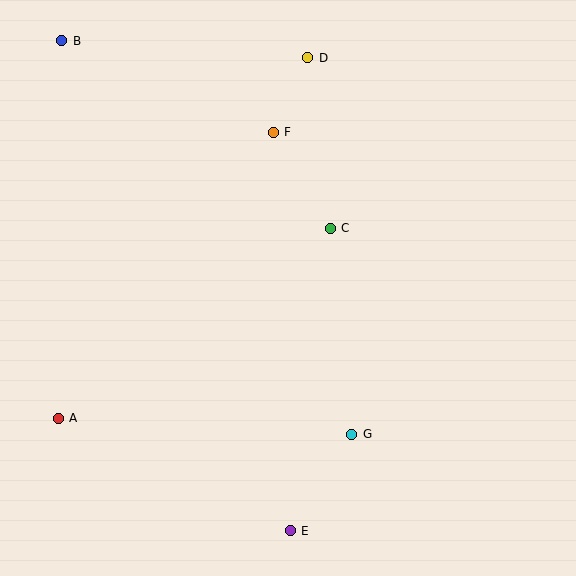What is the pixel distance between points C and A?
The distance between C and A is 332 pixels.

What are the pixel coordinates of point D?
Point D is at (308, 58).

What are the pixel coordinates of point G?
Point G is at (352, 434).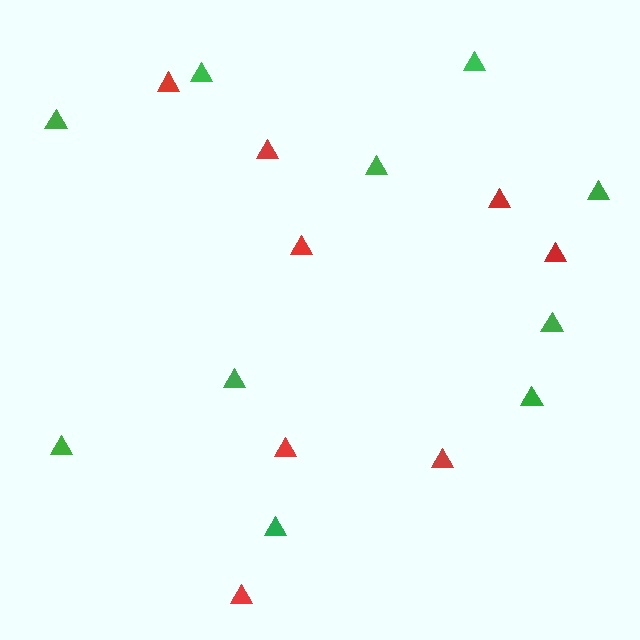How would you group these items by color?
There are 2 groups: one group of red triangles (8) and one group of green triangles (10).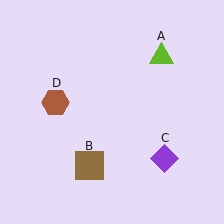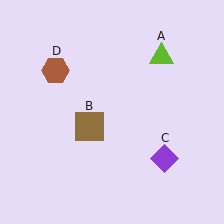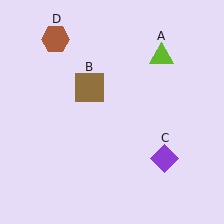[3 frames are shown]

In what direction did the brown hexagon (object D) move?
The brown hexagon (object D) moved up.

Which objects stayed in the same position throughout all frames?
Lime triangle (object A) and purple diamond (object C) remained stationary.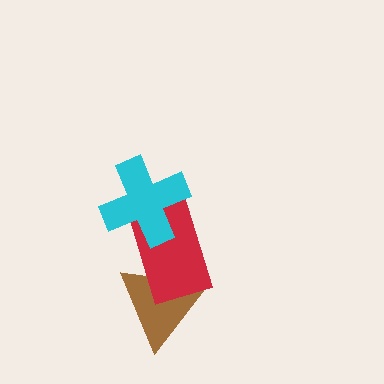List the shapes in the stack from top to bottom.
From top to bottom: the cyan cross, the red rectangle, the brown triangle.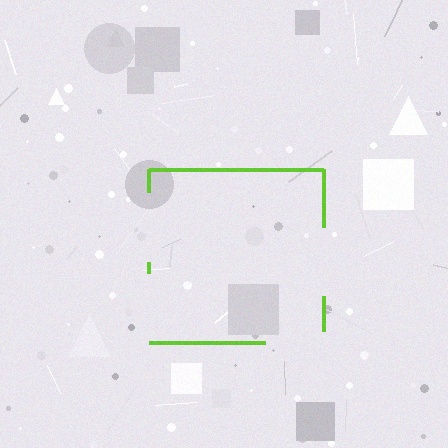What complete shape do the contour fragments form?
The contour fragments form a square.